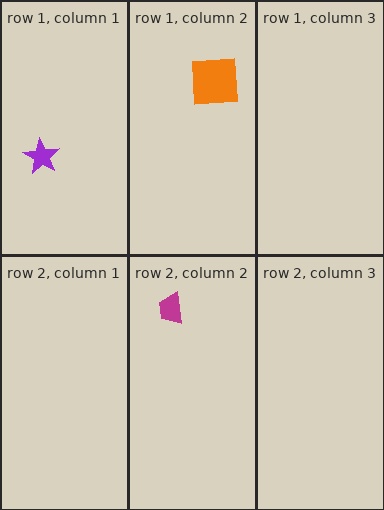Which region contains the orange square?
The row 1, column 2 region.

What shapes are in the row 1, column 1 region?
The purple star.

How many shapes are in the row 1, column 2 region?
1.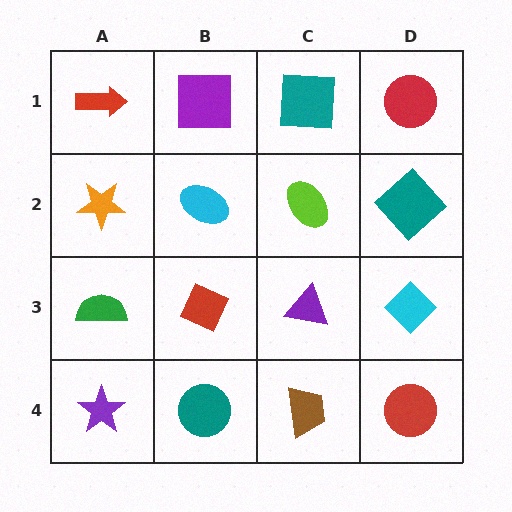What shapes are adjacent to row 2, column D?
A red circle (row 1, column D), a cyan diamond (row 3, column D), a lime ellipse (row 2, column C).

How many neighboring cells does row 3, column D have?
3.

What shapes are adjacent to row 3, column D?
A teal diamond (row 2, column D), a red circle (row 4, column D), a purple triangle (row 3, column C).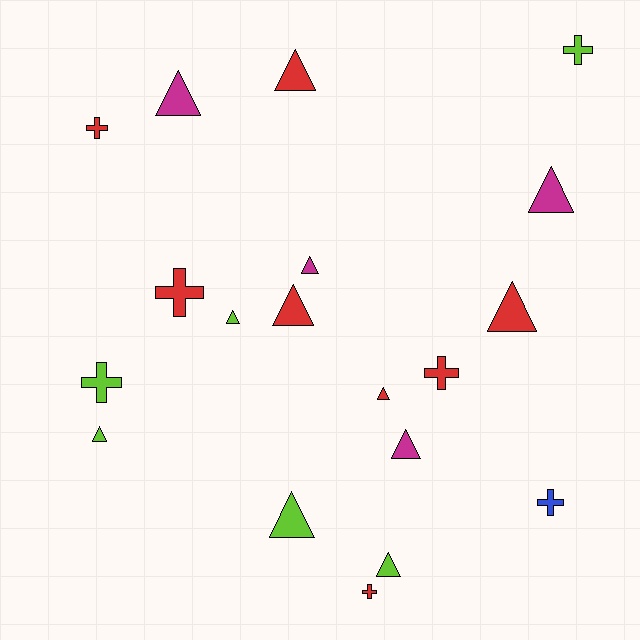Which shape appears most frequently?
Triangle, with 12 objects.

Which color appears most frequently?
Red, with 8 objects.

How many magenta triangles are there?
There are 4 magenta triangles.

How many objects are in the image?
There are 19 objects.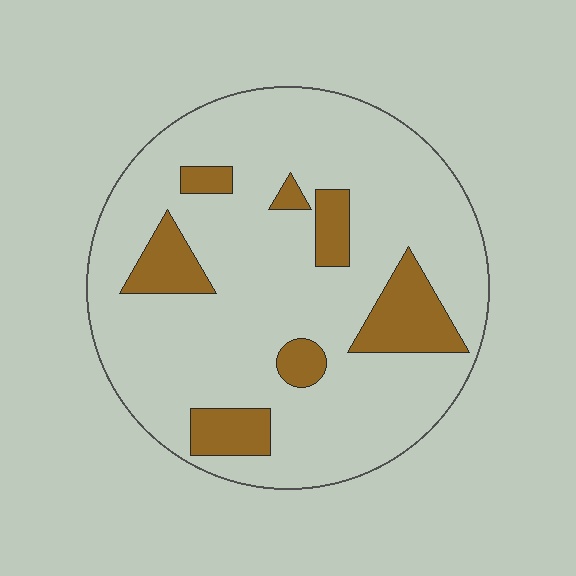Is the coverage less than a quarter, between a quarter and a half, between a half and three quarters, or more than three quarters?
Less than a quarter.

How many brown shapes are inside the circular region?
7.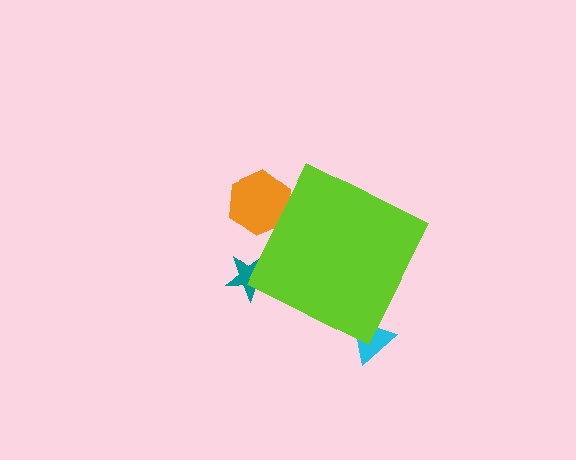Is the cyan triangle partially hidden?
Yes, the cyan triangle is partially hidden behind the lime diamond.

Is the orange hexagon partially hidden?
Yes, the orange hexagon is partially hidden behind the lime diamond.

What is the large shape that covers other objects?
A lime diamond.